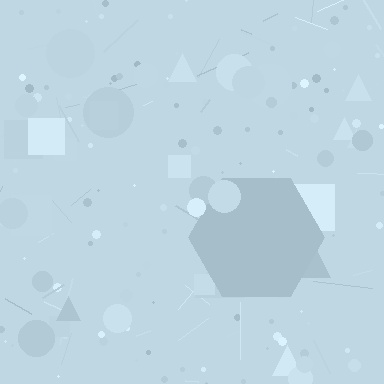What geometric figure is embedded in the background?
A hexagon is embedded in the background.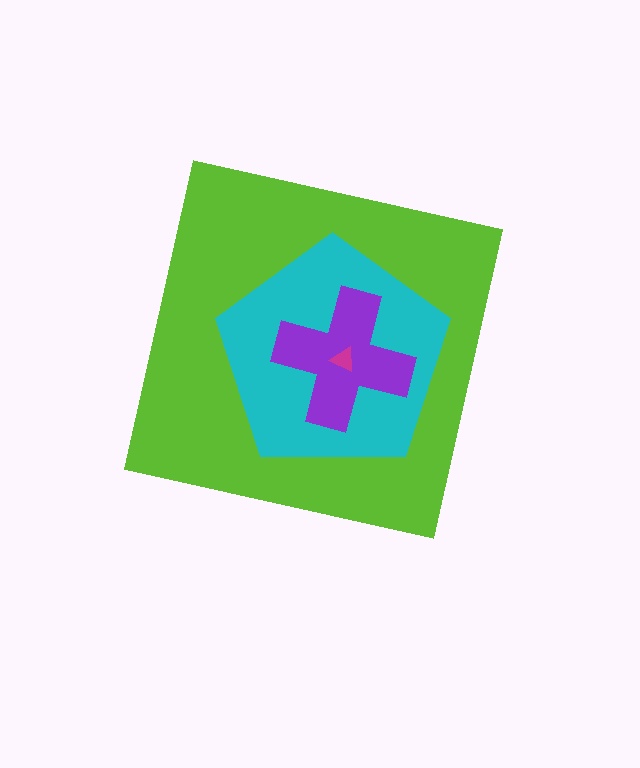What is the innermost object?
The magenta triangle.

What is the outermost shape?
The lime square.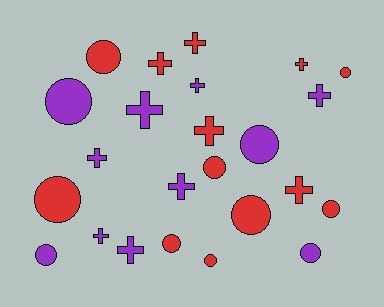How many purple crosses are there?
There are 7 purple crosses.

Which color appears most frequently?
Red, with 13 objects.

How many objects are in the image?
There are 24 objects.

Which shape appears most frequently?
Circle, with 12 objects.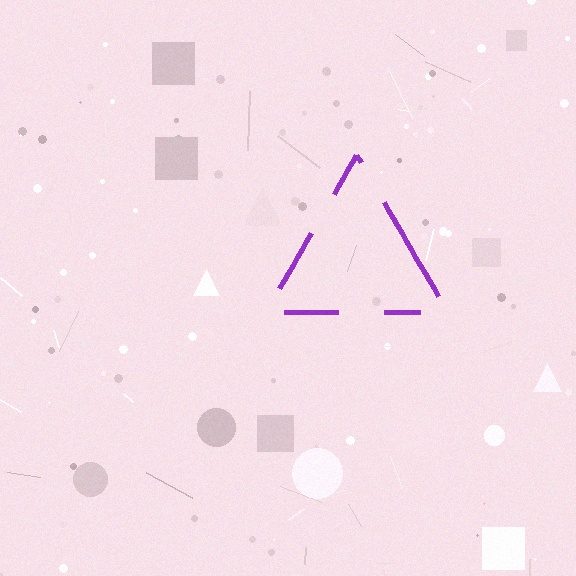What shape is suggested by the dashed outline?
The dashed outline suggests a triangle.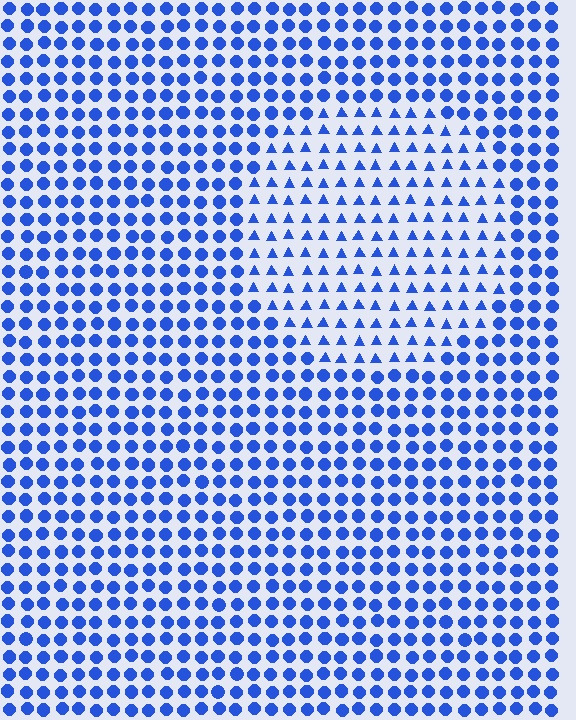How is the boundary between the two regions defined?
The boundary is defined by a change in element shape: triangles inside vs. circles outside. All elements share the same color and spacing.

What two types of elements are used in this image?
The image uses triangles inside the circle region and circles outside it.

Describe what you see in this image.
The image is filled with small blue elements arranged in a uniform grid. A circle-shaped region contains triangles, while the surrounding area contains circles. The boundary is defined purely by the change in element shape.